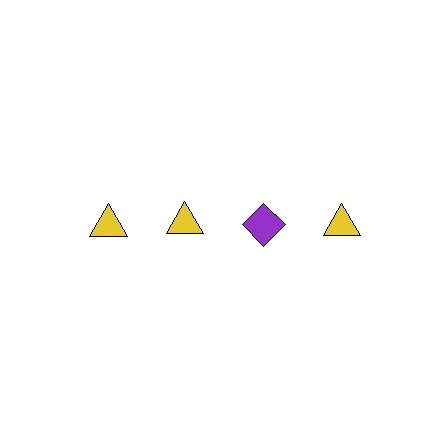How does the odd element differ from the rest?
It differs in both color (purple instead of yellow) and shape (diamond instead of triangle).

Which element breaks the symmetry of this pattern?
The purple diamond in the top row, center column breaks the symmetry. All other shapes are yellow triangles.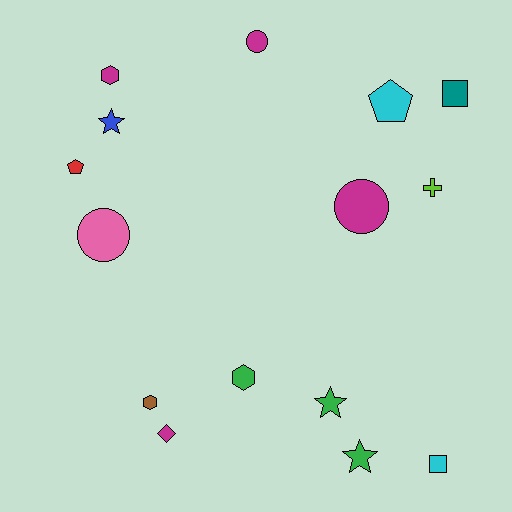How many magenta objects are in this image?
There are 4 magenta objects.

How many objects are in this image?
There are 15 objects.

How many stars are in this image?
There are 3 stars.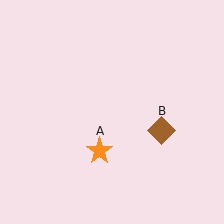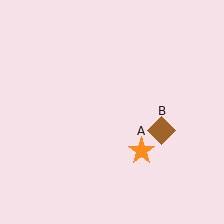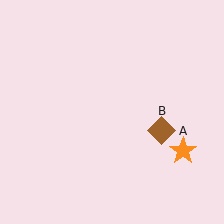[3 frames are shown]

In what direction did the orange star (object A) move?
The orange star (object A) moved right.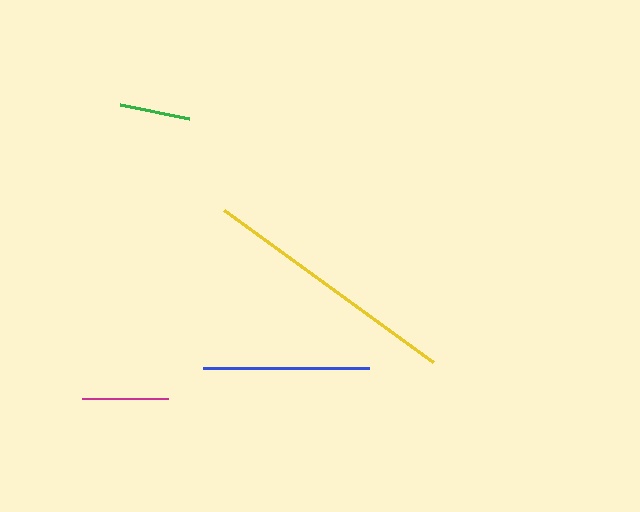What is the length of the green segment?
The green segment is approximately 71 pixels long.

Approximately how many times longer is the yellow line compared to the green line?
The yellow line is approximately 3.7 times the length of the green line.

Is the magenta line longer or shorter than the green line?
The magenta line is longer than the green line.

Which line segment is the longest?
The yellow line is the longest at approximately 259 pixels.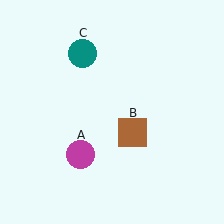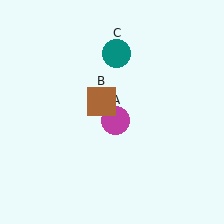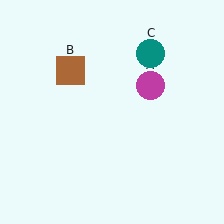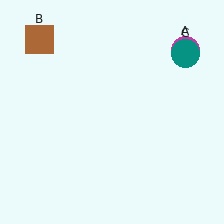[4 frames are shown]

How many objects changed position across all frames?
3 objects changed position: magenta circle (object A), brown square (object B), teal circle (object C).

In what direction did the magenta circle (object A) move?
The magenta circle (object A) moved up and to the right.